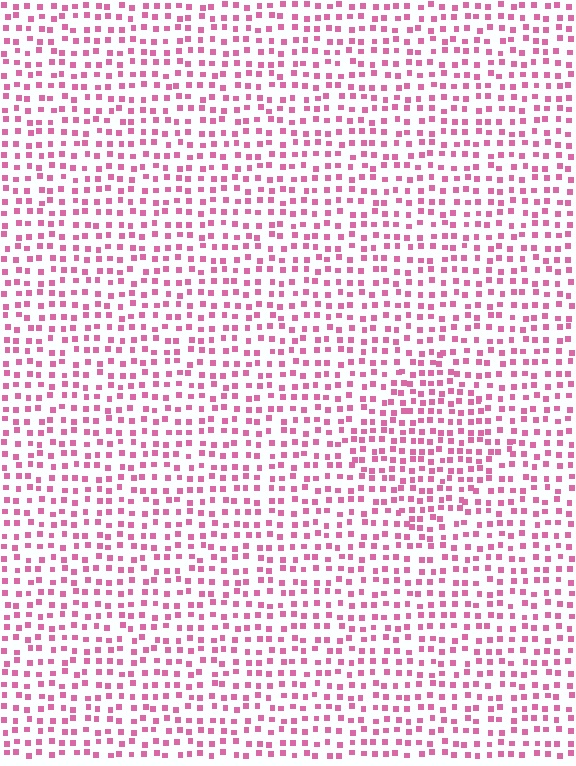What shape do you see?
I see a diamond.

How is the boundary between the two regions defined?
The boundary is defined by a change in element density (approximately 1.4x ratio). All elements are the same color, size, and shape.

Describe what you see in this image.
The image contains small pink elements arranged at two different densities. A diamond-shaped region is visible where the elements are more densely packed than the surrounding area.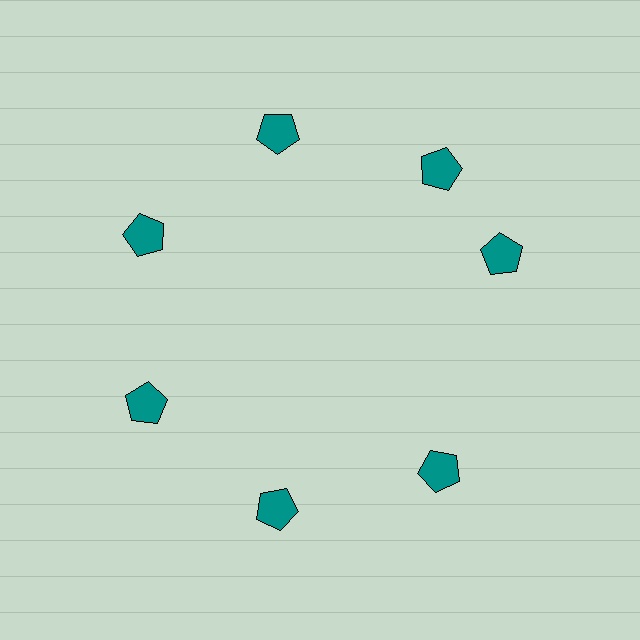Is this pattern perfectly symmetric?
No. The 7 teal pentagons are arranged in a ring, but one element near the 3 o'clock position is rotated out of alignment along the ring, breaking the 7-fold rotational symmetry.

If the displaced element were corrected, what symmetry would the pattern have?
It would have 7-fold rotational symmetry — the pattern would map onto itself every 51 degrees.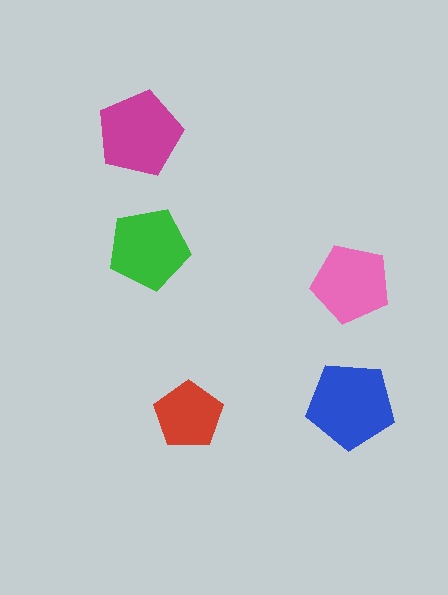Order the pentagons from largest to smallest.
the blue one, the magenta one, the green one, the pink one, the red one.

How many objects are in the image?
There are 5 objects in the image.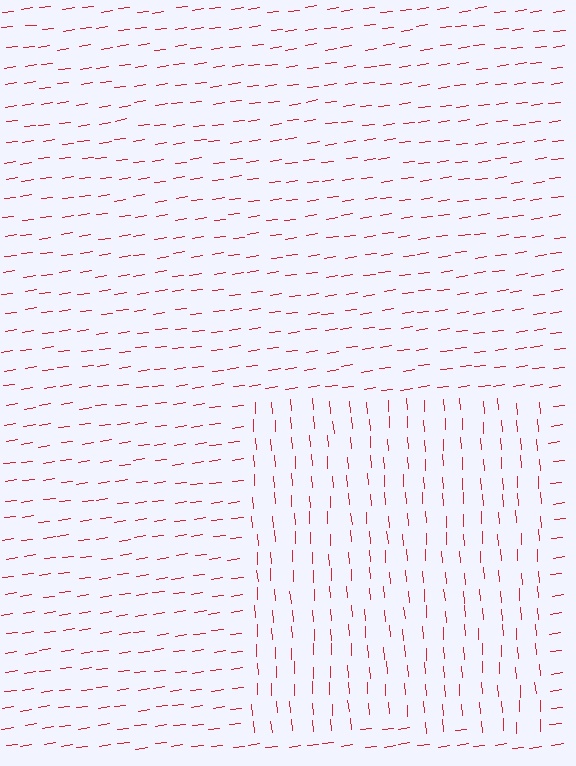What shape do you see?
I see a rectangle.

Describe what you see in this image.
The image is filled with small red line segments. A rectangle region in the image has lines oriented differently from the surrounding lines, creating a visible texture boundary.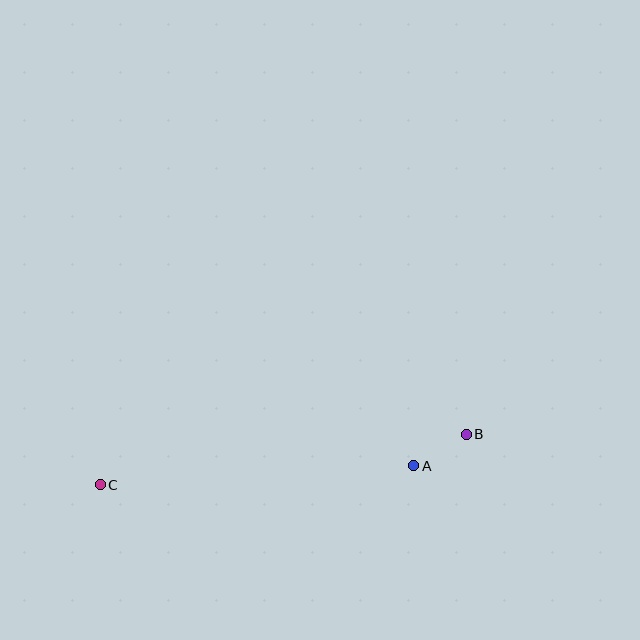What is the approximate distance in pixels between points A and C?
The distance between A and C is approximately 314 pixels.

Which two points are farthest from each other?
Points B and C are farthest from each other.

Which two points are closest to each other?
Points A and B are closest to each other.